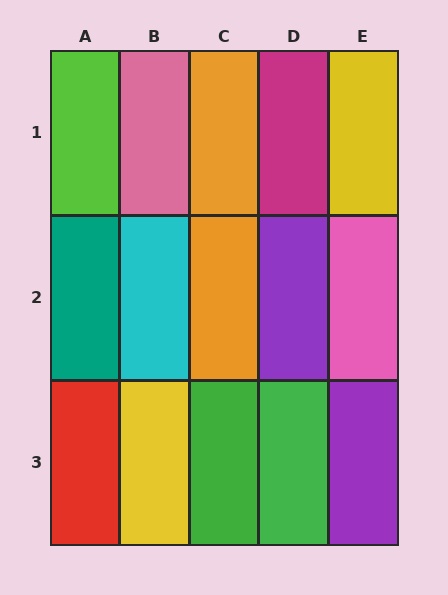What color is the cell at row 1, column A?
Lime.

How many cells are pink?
2 cells are pink.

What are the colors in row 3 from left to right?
Red, yellow, green, green, purple.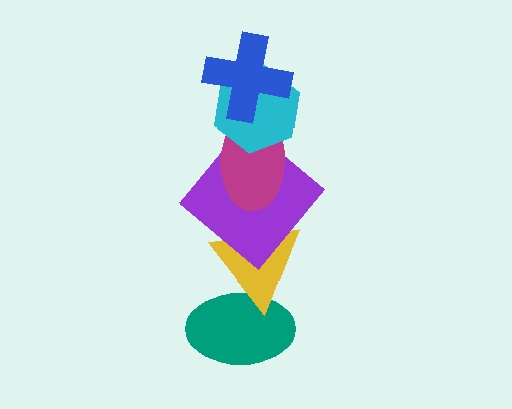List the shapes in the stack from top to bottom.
From top to bottom: the blue cross, the cyan hexagon, the magenta ellipse, the purple diamond, the yellow triangle, the teal ellipse.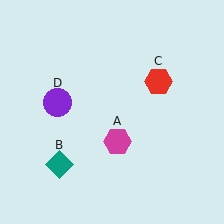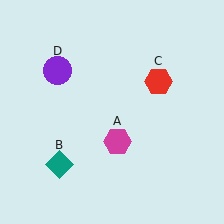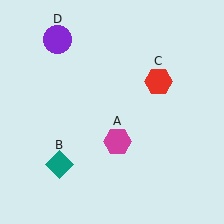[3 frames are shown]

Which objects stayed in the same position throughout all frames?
Magenta hexagon (object A) and teal diamond (object B) and red hexagon (object C) remained stationary.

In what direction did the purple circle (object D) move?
The purple circle (object D) moved up.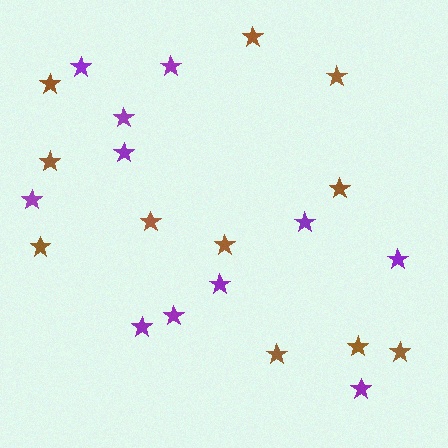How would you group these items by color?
There are 2 groups: one group of brown stars (11) and one group of purple stars (11).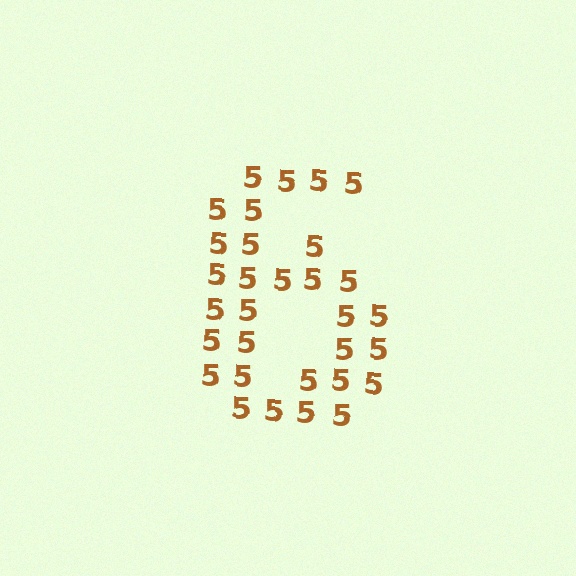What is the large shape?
The large shape is the digit 6.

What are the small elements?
The small elements are digit 5's.